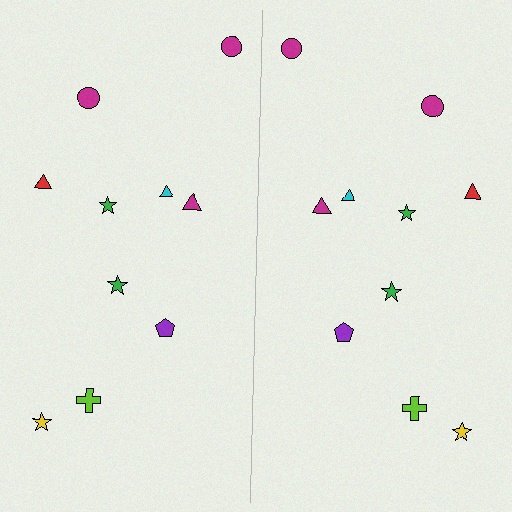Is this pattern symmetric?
Yes, this pattern has bilateral (reflection) symmetry.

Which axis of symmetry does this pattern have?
The pattern has a vertical axis of symmetry running through the center of the image.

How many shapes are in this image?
There are 20 shapes in this image.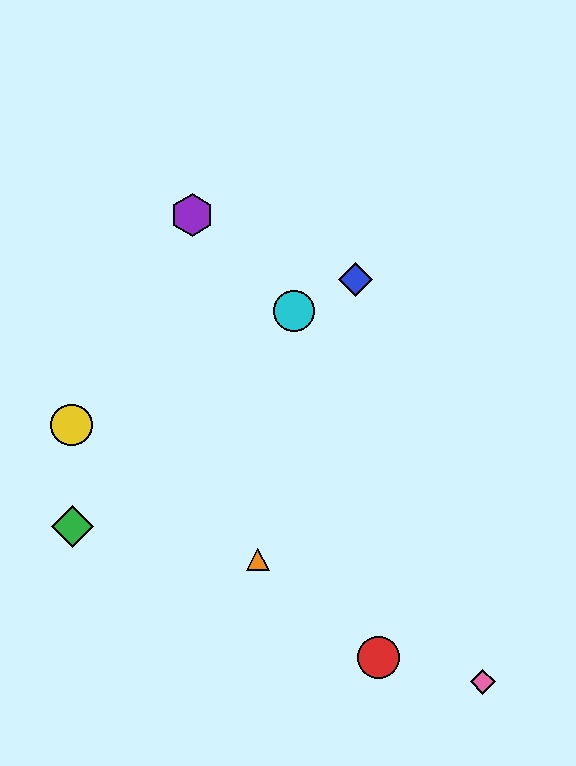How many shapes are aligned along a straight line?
3 shapes (the blue diamond, the yellow circle, the cyan circle) are aligned along a straight line.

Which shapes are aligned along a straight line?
The blue diamond, the yellow circle, the cyan circle are aligned along a straight line.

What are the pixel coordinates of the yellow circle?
The yellow circle is at (71, 425).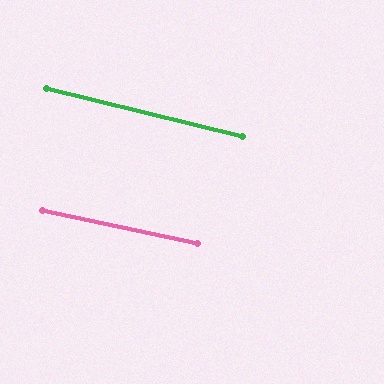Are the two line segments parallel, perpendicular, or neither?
Parallel — their directions differ by only 1.5°.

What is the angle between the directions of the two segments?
Approximately 1 degree.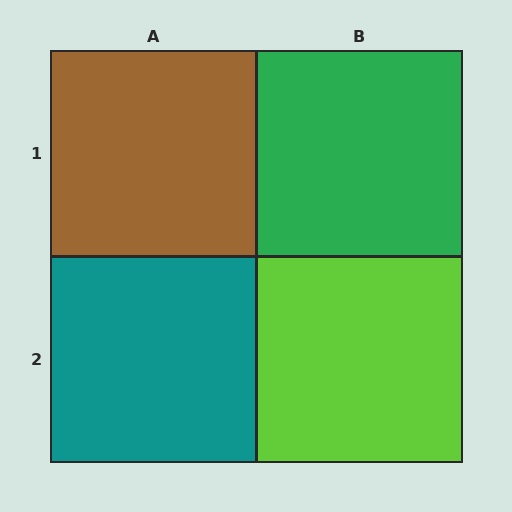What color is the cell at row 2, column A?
Teal.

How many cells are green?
1 cell is green.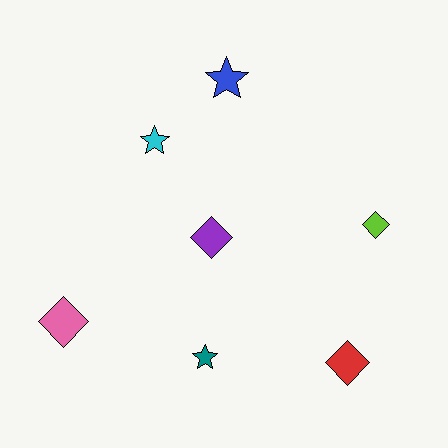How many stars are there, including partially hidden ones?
There are 3 stars.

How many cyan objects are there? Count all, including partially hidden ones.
There is 1 cyan object.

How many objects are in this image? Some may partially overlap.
There are 7 objects.